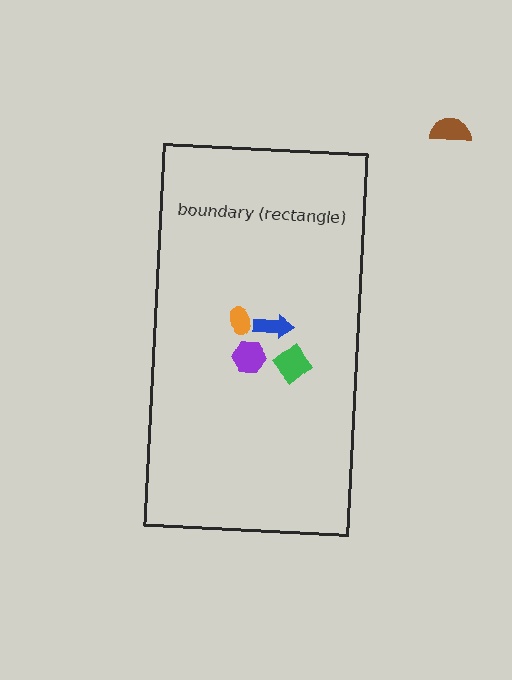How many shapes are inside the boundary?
4 inside, 1 outside.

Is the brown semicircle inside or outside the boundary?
Outside.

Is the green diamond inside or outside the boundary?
Inside.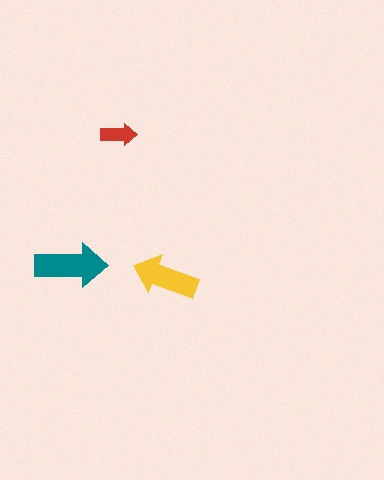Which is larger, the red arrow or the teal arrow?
The teal one.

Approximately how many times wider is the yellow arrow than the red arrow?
About 2 times wider.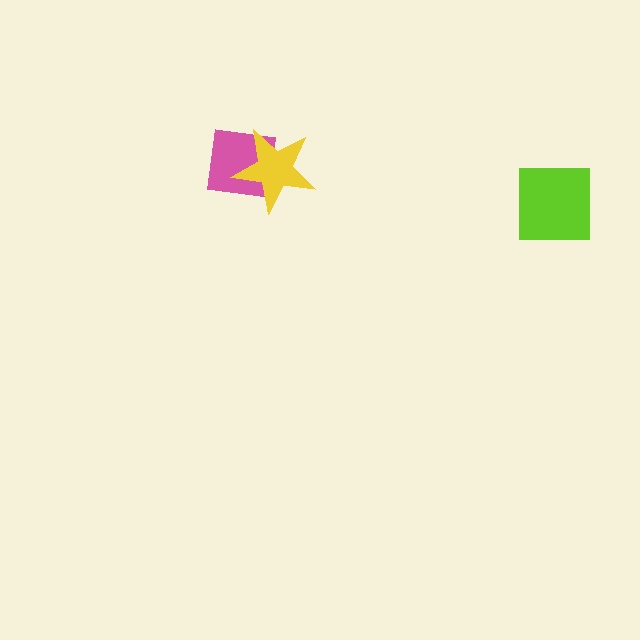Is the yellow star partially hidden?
No, no other shape covers it.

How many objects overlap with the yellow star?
1 object overlaps with the yellow star.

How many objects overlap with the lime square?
0 objects overlap with the lime square.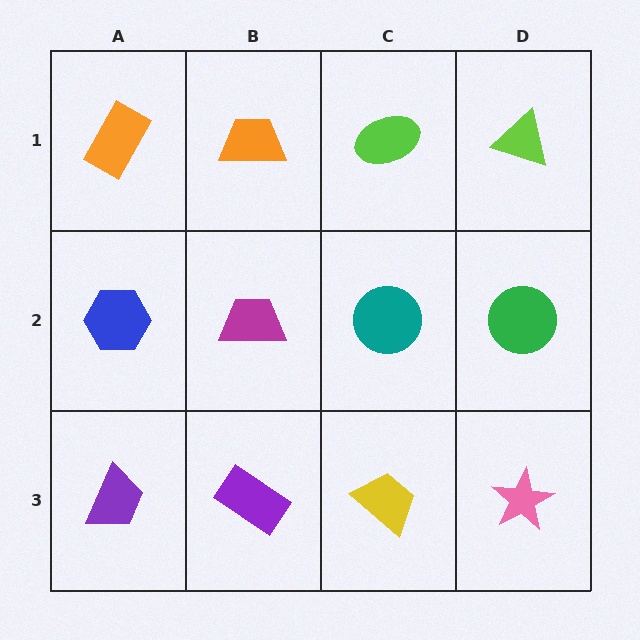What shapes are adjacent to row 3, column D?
A green circle (row 2, column D), a yellow trapezoid (row 3, column C).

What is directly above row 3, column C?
A teal circle.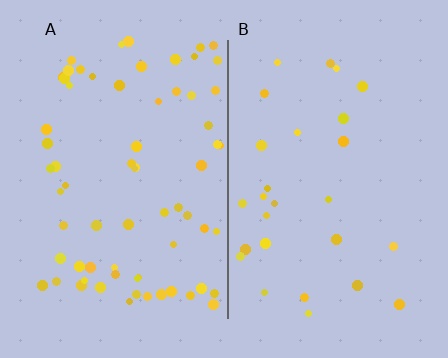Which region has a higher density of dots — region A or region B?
A (the left).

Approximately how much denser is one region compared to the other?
Approximately 2.5× — region A over region B.